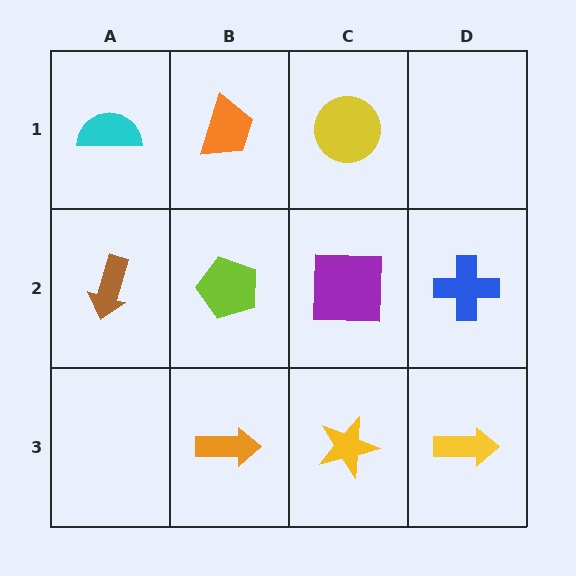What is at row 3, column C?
A yellow star.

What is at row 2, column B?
A lime pentagon.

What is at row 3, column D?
A yellow arrow.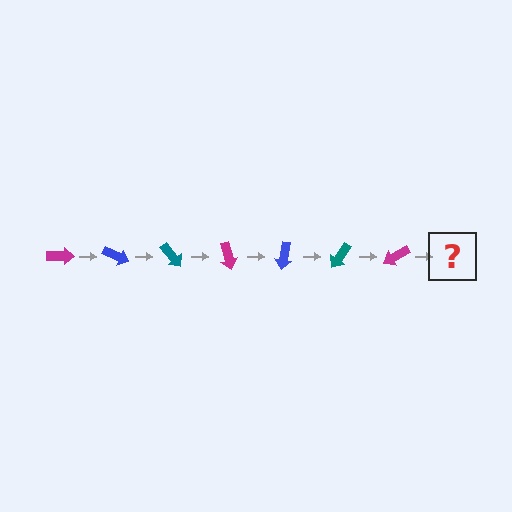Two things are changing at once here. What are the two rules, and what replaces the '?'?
The two rules are that it rotates 25 degrees each step and the color cycles through magenta, blue, and teal. The '?' should be a blue arrow, rotated 175 degrees from the start.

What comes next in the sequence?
The next element should be a blue arrow, rotated 175 degrees from the start.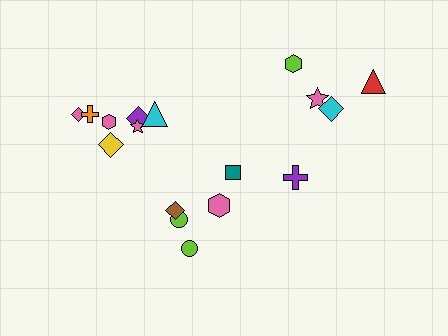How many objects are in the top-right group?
There are 5 objects.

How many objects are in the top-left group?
There are 7 objects.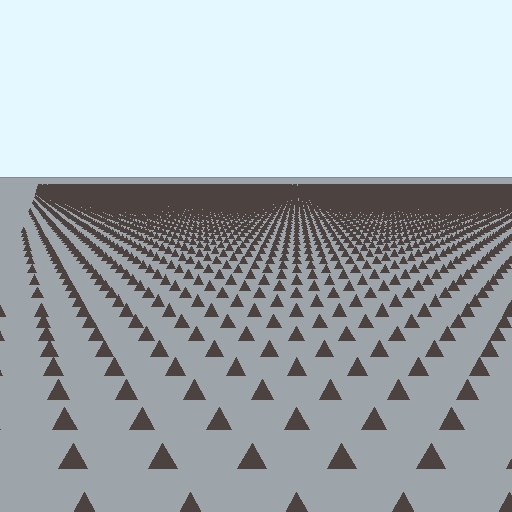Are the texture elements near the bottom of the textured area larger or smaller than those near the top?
Larger. Near the bottom, elements are closer to the viewer and appear at a bigger on-screen size.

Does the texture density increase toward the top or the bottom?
Density increases toward the top.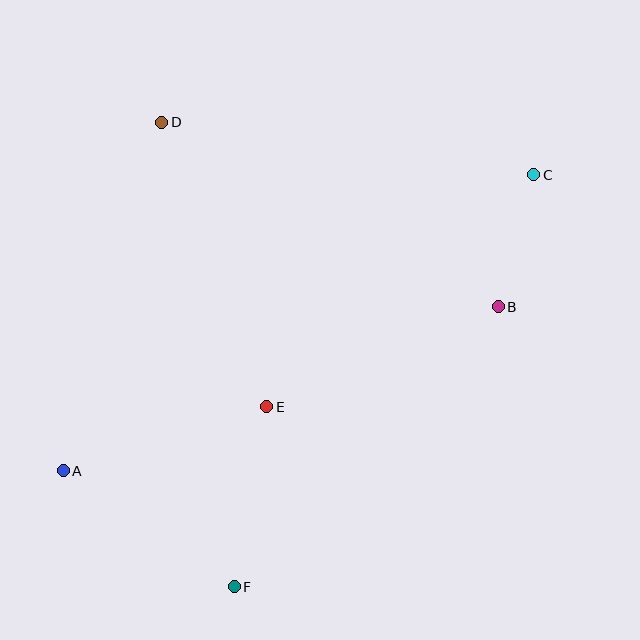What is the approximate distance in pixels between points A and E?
The distance between A and E is approximately 213 pixels.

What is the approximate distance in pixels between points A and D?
The distance between A and D is approximately 362 pixels.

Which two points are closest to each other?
Points B and C are closest to each other.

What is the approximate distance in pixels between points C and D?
The distance between C and D is approximately 375 pixels.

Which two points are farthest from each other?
Points A and C are farthest from each other.